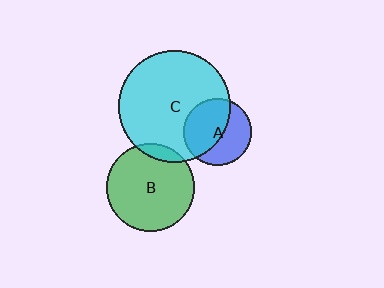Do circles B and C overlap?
Yes.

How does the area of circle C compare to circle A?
Approximately 2.8 times.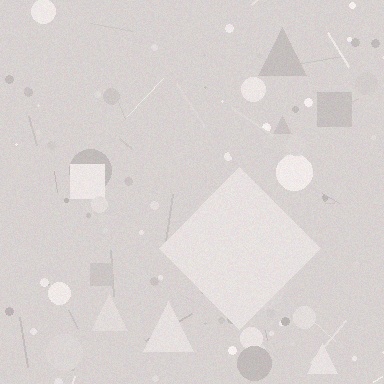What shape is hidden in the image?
A diamond is hidden in the image.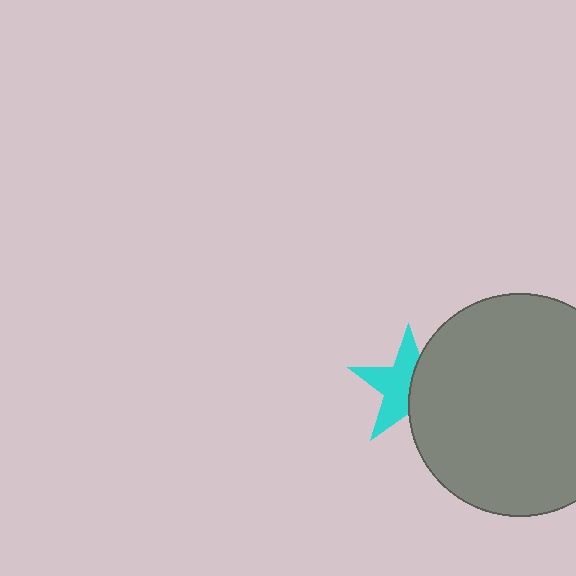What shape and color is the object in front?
The object in front is a gray circle.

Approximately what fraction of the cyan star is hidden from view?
Roughly 44% of the cyan star is hidden behind the gray circle.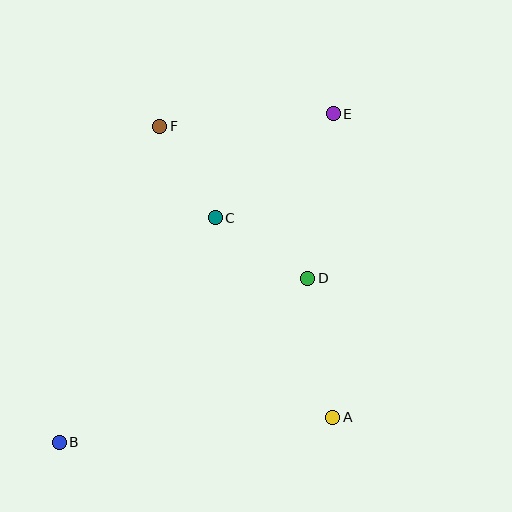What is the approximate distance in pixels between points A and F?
The distance between A and F is approximately 339 pixels.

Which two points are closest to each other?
Points C and F are closest to each other.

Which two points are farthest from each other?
Points B and E are farthest from each other.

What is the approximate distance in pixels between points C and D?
The distance between C and D is approximately 110 pixels.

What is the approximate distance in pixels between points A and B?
The distance between A and B is approximately 275 pixels.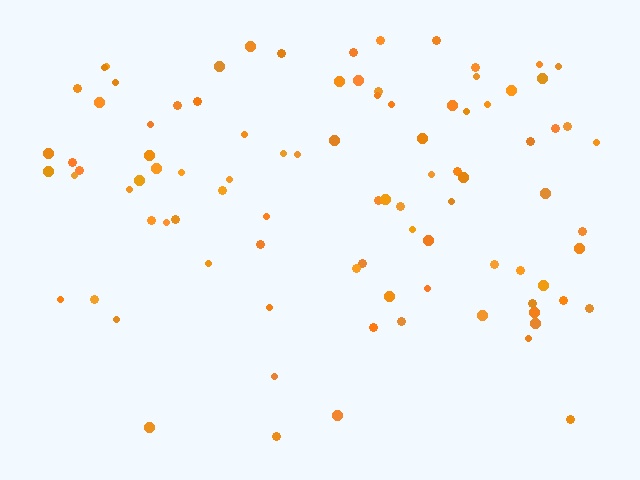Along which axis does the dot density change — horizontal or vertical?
Vertical.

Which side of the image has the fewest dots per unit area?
The bottom.